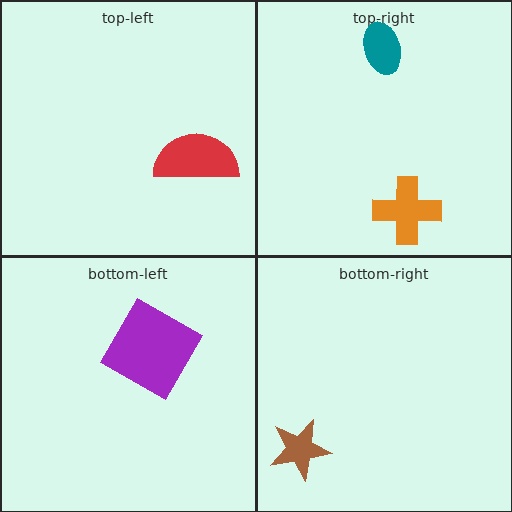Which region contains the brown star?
The bottom-right region.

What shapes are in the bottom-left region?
The purple square.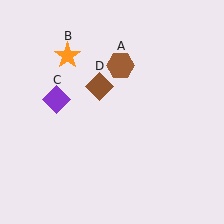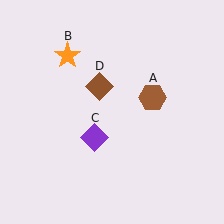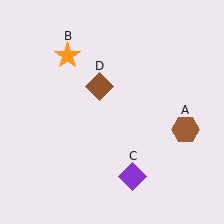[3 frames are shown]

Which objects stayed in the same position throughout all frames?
Orange star (object B) and brown diamond (object D) remained stationary.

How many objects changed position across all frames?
2 objects changed position: brown hexagon (object A), purple diamond (object C).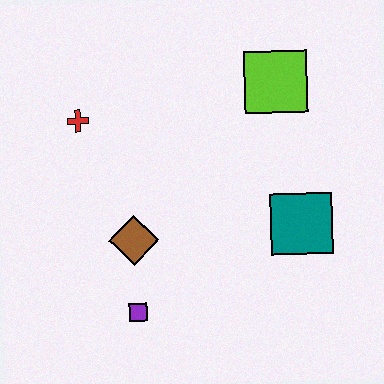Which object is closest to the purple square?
The brown diamond is closest to the purple square.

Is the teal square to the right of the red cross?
Yes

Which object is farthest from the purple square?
The lime square is farthest from the purple square.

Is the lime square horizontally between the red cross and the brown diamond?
No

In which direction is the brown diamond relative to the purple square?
The brown diamond is above the purple square.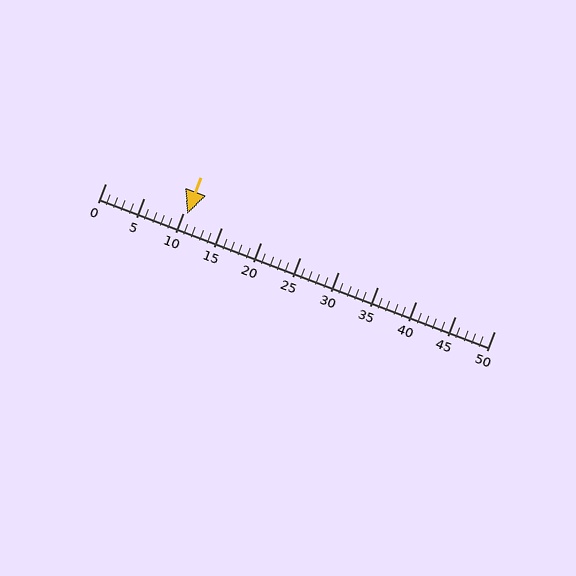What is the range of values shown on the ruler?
The ruler shows values from 0 to 50.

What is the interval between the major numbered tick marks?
The major tick marks are spaced 5 units apart.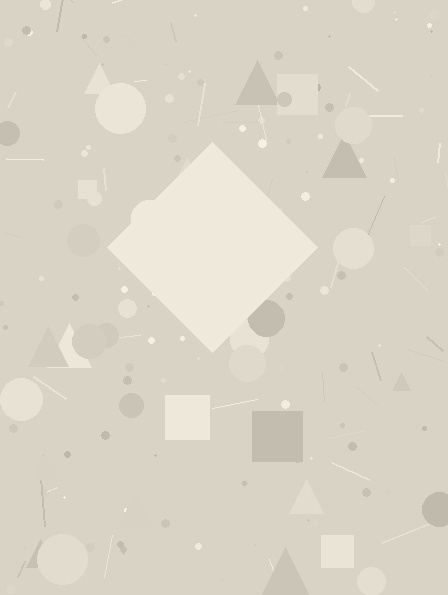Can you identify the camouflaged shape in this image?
The camouflaged shape is a diamond.